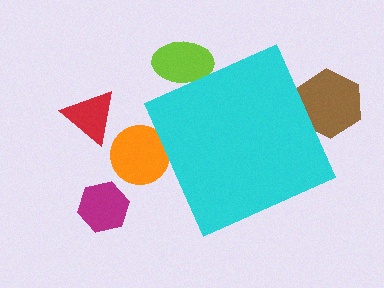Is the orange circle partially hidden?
Yes, the orange circle is partially hidden behind the cyan diamond.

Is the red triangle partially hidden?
No, the red triangle is fully visible.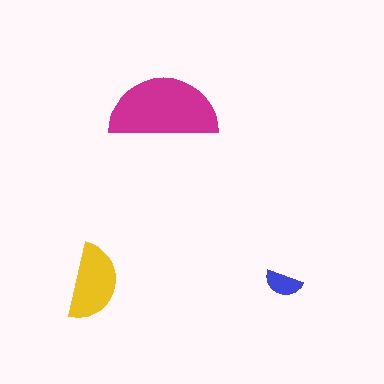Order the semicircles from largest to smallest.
the magenta one, the yellow one, the blue one.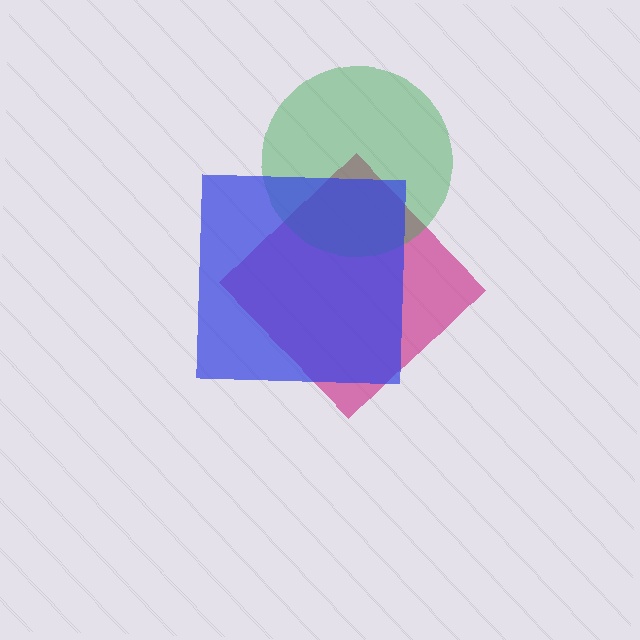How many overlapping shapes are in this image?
There are 3 overlapping shapes in the image.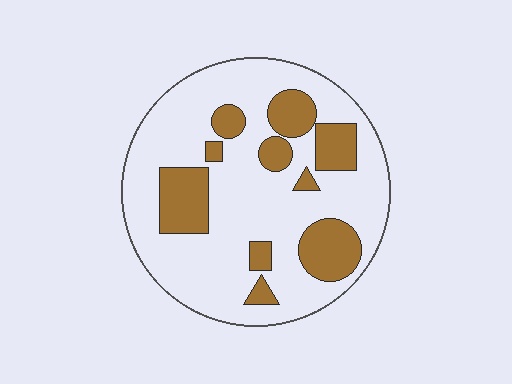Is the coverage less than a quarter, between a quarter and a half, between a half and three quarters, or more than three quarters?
Between a quarter and a half.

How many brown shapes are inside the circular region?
10.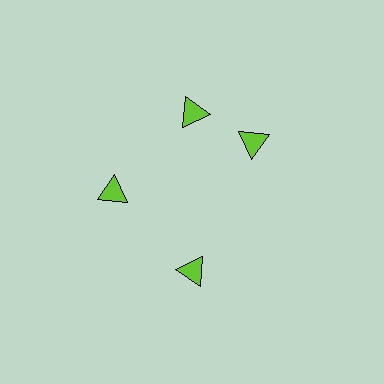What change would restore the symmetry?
The symmetry would be restored by rotating it back into even spacing with its neighbors so that all 4 triangles sit at equal angles and equal distance from the center.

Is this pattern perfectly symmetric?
No. The 4 lime triangles are arranged in a ring, but one element near the 3 o'clock position is rotated out of alignment along the ring, breaking the 4-fold rotational symmetry.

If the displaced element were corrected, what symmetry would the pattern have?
It would have 4-fold rotational symmetry — the pattern would map onto itself every 90 degrees.